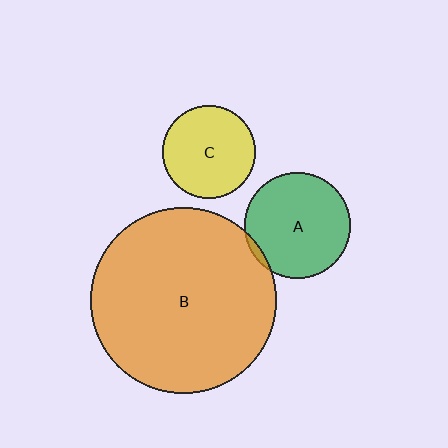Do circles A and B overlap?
Yes.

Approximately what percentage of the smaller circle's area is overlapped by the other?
Approximately 5%.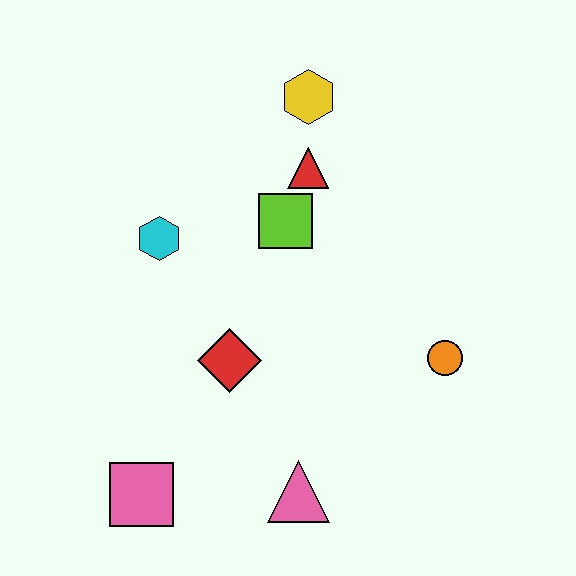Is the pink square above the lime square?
No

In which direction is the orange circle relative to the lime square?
The orange circle is to the right of the lime square.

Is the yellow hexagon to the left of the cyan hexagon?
No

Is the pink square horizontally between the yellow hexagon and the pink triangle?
No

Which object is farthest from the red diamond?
The yellow hexagon is farthest from the red diamond.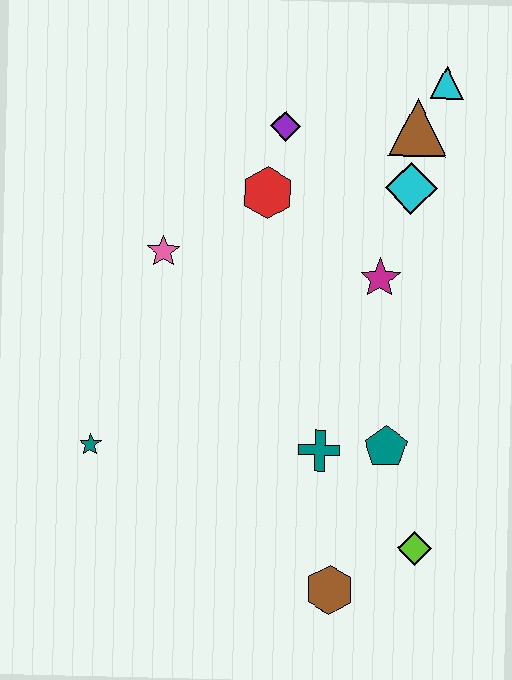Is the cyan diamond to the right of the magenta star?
Yes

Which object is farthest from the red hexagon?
The brown hexagon is farthest from the red hexagon.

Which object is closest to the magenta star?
The cyan diamond is closest to the magenta star.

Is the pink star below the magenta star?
No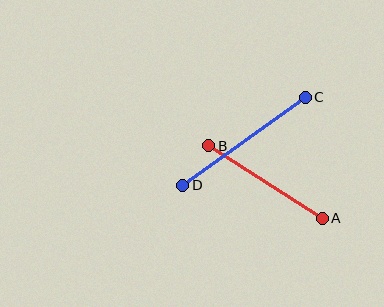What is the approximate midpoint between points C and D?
The midpoint is at approximately (244, 141) pixels.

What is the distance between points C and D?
The distance is approximately 151 pixels.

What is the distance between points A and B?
The distance is approximately 135 pixels.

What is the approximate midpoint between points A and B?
The midpoint is at approximately (265, 182) pixels.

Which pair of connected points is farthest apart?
Points C and D are farthest apart.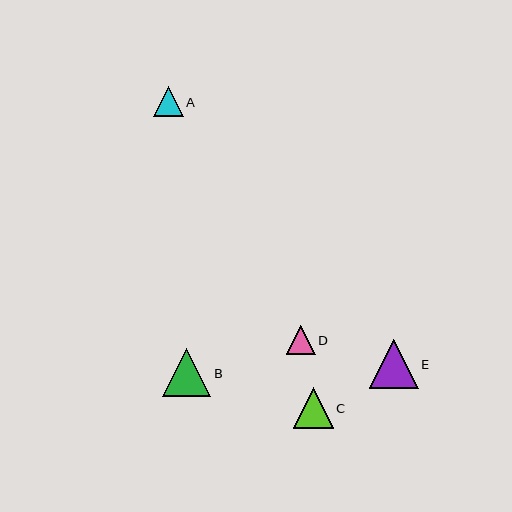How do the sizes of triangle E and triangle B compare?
Triangle E and triangle B are approximately the same size.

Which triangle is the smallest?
Triangle D is the smallest with a size of approximately 29 pixels.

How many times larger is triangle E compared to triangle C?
Triangle E is approximately 1.2 times the size of triangle C.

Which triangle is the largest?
Triangle E is the largest with a size of approximately 49 pixels.